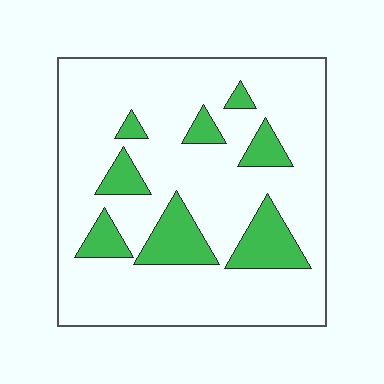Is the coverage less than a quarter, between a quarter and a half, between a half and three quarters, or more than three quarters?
Less than a quarter.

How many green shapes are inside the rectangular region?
8.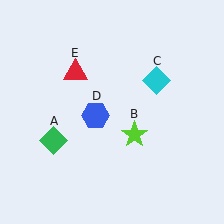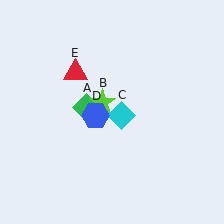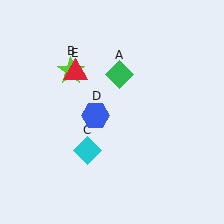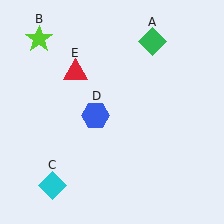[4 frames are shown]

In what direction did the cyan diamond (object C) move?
The cyan diamond (object C) moved down and to the left.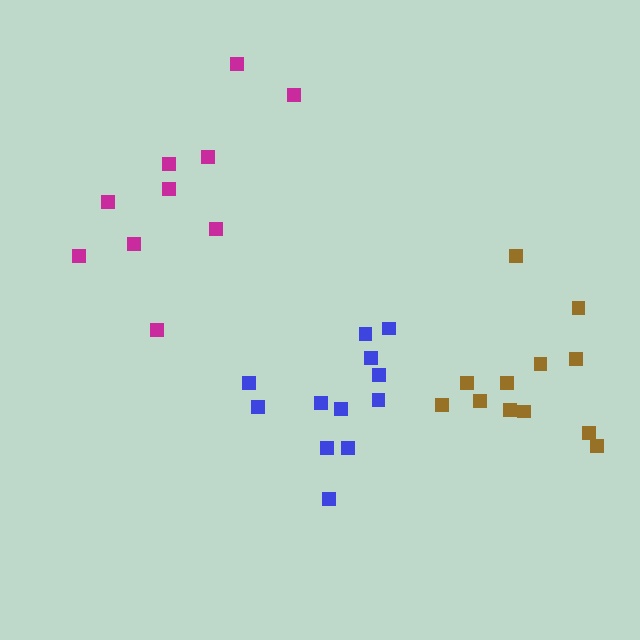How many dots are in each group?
Group 1: 12 dots, Group 2: 10 dots, Group 3: 12 dots (34 total).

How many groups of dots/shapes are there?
There are 3 groups.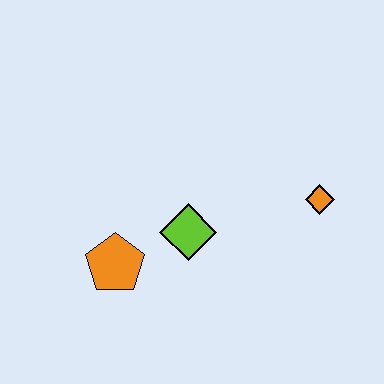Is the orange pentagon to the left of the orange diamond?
Yes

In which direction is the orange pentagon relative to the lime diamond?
The orange pentagon is to the left of the lime diamond.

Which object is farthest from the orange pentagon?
The orange diamond is farthest from the orange pentagon.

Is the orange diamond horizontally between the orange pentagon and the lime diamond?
No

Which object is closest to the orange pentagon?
The lime diamond is closest to the orange pentagon.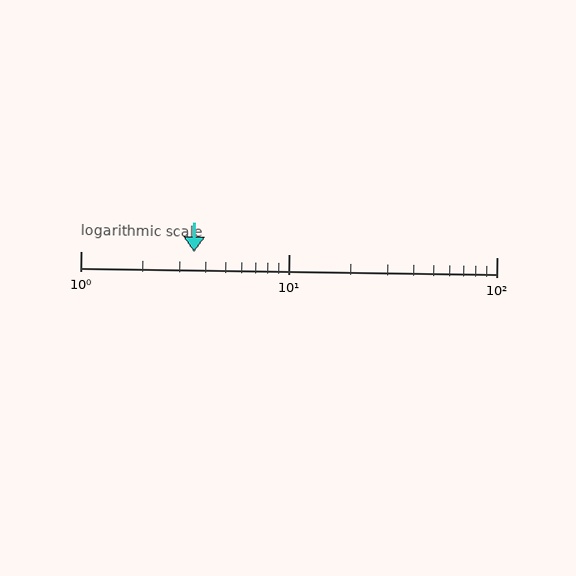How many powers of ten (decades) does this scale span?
The scale spans 2 decades, from 1 to 100.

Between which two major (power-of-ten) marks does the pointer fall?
The pointer is between 1 and 10.